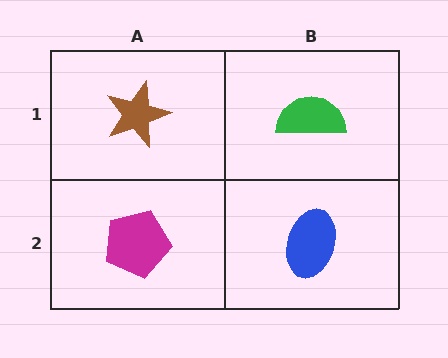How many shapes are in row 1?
2 shapes.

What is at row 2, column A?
A magenta pentagon.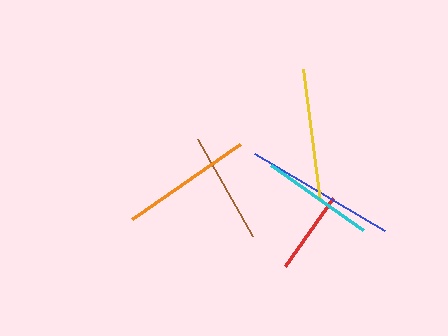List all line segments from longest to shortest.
From longest to shortest: blue, yellow, orange, cyan, brown, red.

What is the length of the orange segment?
The orange segment is approximately 131 pixels long.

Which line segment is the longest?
The blue line is the longest at approximately 151 pixels.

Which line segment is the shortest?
The red line is the shortest at approximately 83 pixels.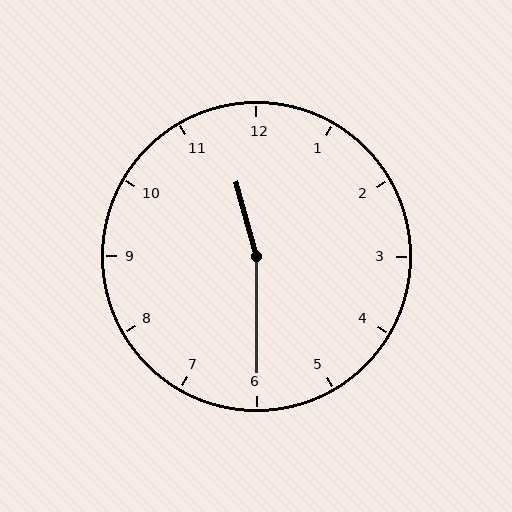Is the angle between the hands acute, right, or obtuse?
It is obtuse.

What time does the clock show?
11:30.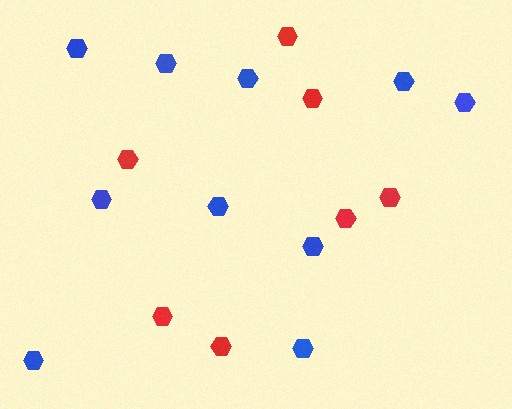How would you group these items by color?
There are 2 groups: one group of red hexagons (7) and one group of blue hexagons (10).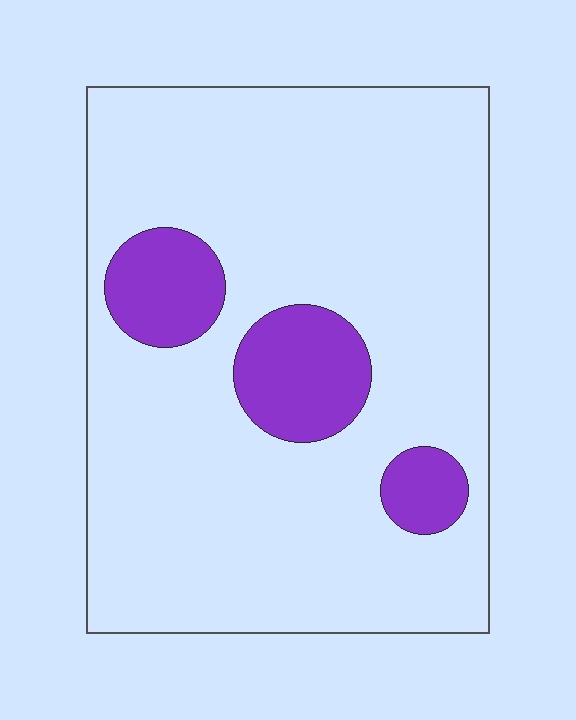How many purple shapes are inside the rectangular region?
3.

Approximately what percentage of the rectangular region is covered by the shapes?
Approximately 15%.